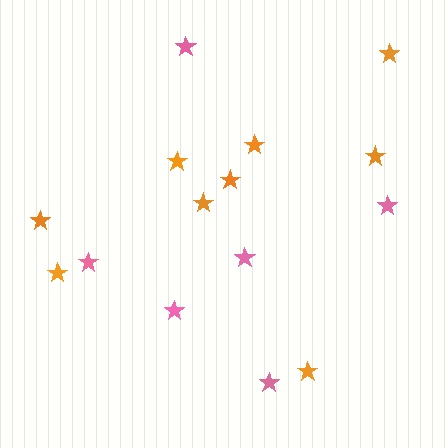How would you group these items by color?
There are 2 groups: one group of orange stars (9) and one group of pink stars (6).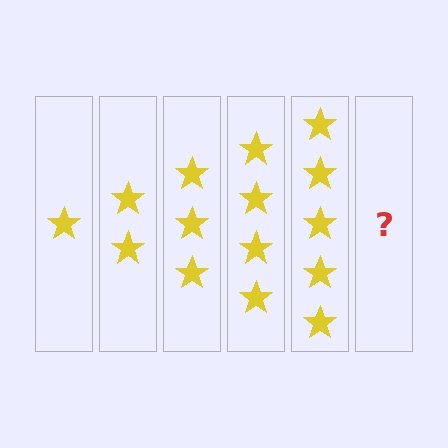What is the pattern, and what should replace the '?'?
The pattern is that each step adds one more star. The '?' should be 6 stars.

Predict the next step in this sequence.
The next step is 6 stars.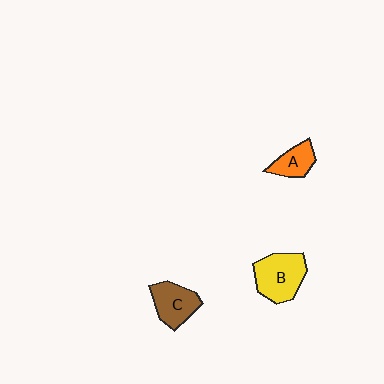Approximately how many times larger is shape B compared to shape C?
Approximately 1.3 times.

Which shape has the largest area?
Shape B (yellow).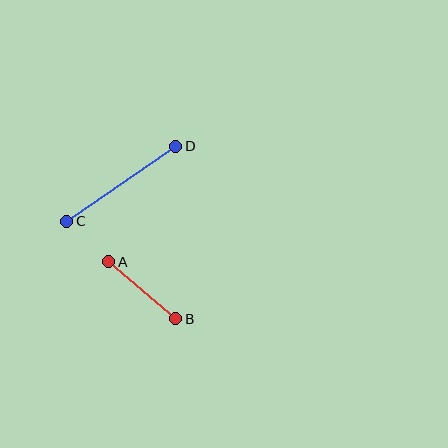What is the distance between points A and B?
The distance is approximately 88 pixels.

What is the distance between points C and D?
The distance is approximately 132 pixels.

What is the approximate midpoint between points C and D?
The midpoint is at approximately (121, 184) pixels.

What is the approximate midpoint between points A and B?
The midpoint is at approximately (142, 290) pixels.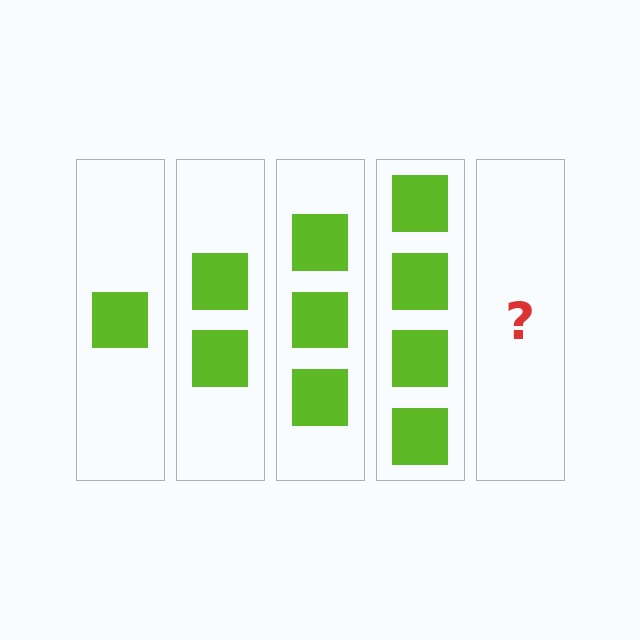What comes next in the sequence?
The next element should be 5 squares.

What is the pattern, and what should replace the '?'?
The pattern is that each step adds one more square. The '?' should be 5 squares.